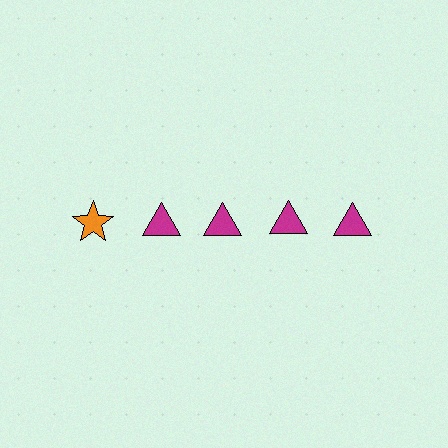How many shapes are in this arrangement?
There are 5 shapes arranged in a grid pattern.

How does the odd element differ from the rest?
It differs in both color (orange instead of magenta) and shape (star instead of triangle).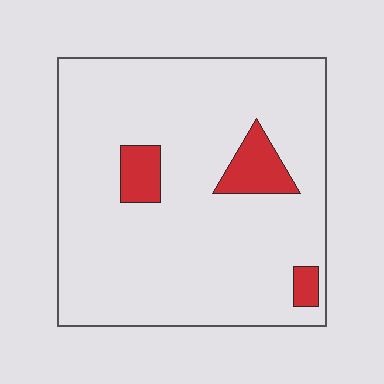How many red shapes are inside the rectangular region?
3.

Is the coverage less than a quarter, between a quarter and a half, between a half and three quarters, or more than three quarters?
Less than a quarter.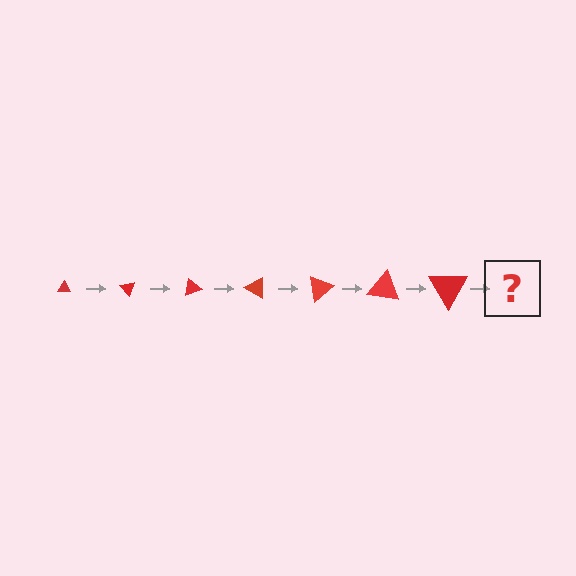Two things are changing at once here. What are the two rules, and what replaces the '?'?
The two rules are that the triangle grows larger each step and it rotates 50 degrees each step. The '?' should be a triangle, larger than the previous one and rotated 350 degrees from the start.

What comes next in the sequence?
The next element should be a triangle, larger than the previous one and rotated 350 degrees from the start.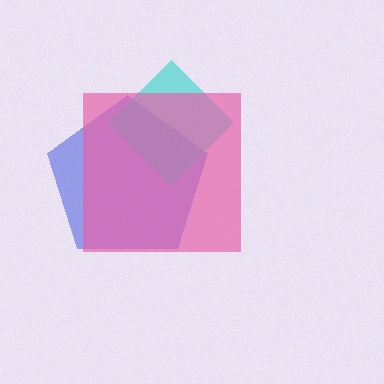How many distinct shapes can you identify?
There are 3 distinct shapes: a blue pentagon, a cyan diamond, a pink square.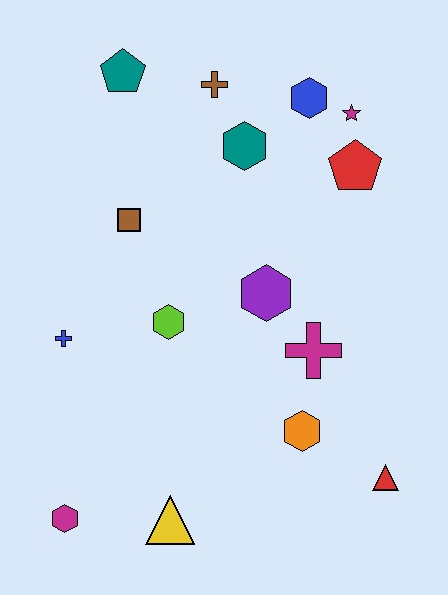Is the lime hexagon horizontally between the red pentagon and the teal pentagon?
Yes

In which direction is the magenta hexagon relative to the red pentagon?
The magenta hexagon is below the red pentagon.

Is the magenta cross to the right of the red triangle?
No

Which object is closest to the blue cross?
The lime hexagon is closest to the blue cross.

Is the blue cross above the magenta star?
No